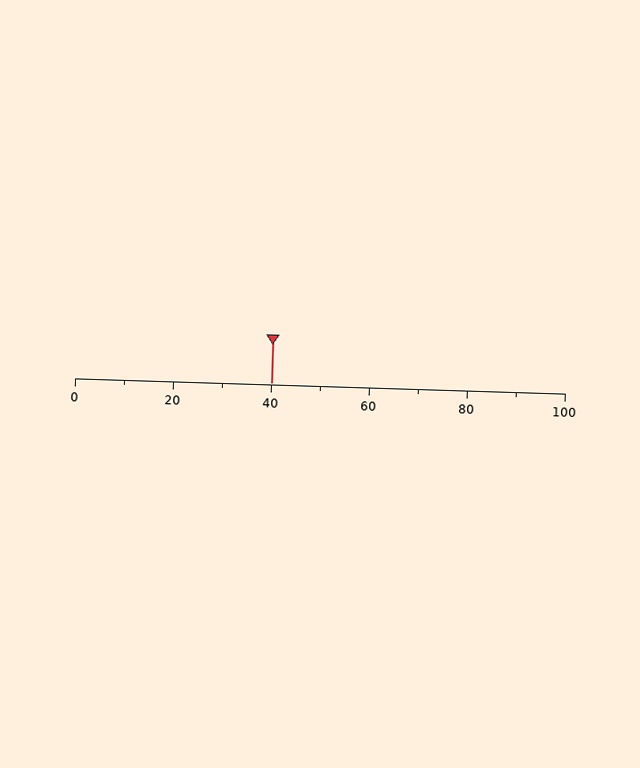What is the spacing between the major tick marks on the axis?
The major ticks are spaced 20 apart.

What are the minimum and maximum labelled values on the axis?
The axis runs from 0 to 100.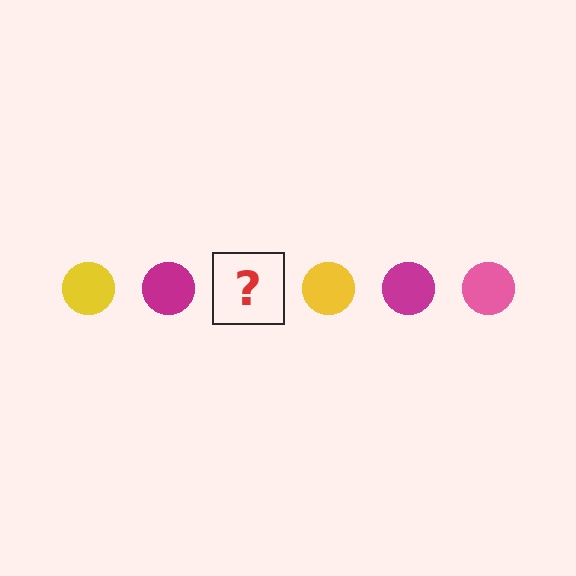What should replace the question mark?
The question mark should be replaced with a pink circle.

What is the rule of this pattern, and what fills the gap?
The rule is that the pattern cycles through yellow, magenta, pink circles. The gap should be filled with a pink circle.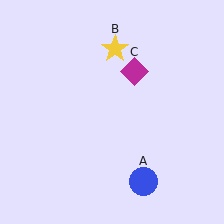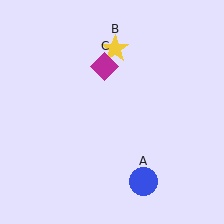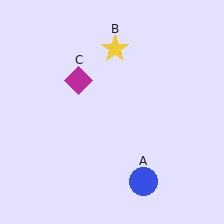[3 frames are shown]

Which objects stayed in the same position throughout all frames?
Blue circle (object A) and yellow star (object B) remained stationary.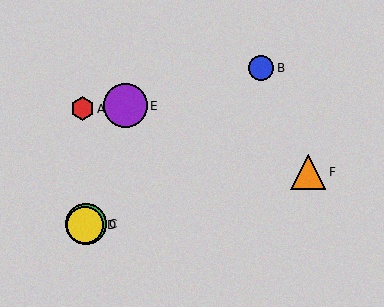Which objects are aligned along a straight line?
Objects B, C, D are aligned along a straight line.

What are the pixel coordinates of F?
Object F is at (308, 172).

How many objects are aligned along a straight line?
3 objects (B, C, D) are aligned along a straight line.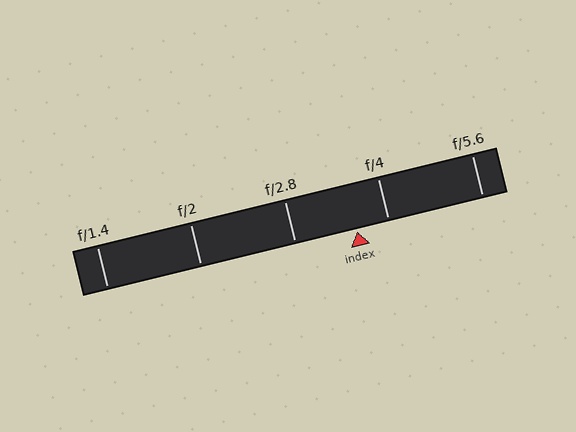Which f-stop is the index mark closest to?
The index mark is closest to f/4.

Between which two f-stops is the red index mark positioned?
The index mark is between f/2.8 and f/4.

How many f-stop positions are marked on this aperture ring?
There are 5 f-stop positions marked.